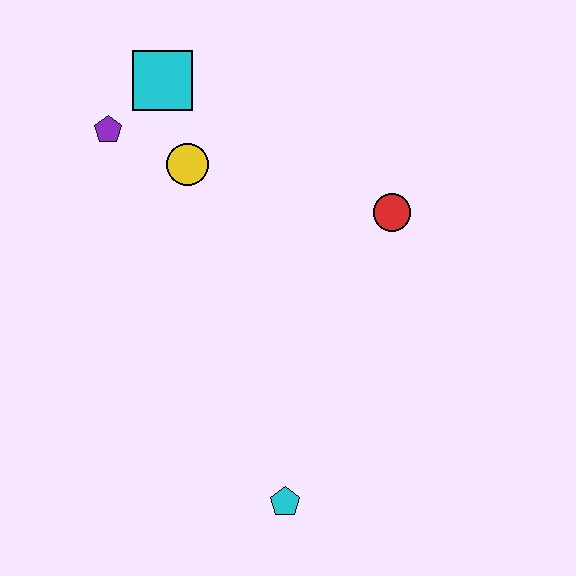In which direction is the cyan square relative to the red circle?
The cyan square is to the left of the red circle.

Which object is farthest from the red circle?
The cyan pentagon is farthest from the red circle.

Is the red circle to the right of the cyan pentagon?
Yes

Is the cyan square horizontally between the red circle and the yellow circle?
No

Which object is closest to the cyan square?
The purple pentagon is closest to the cyan square.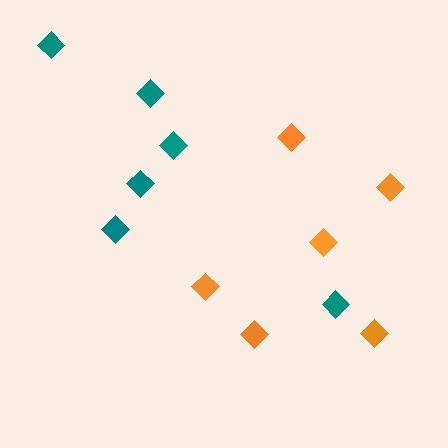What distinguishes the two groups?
There are 2 groups: one group of orange diamonds (6) and one group of teal diamonds (6).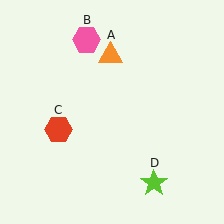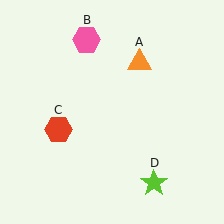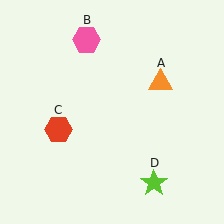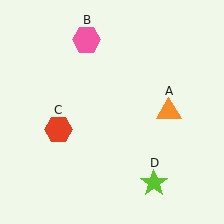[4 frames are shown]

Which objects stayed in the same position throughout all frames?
Pink hexagon (object B) and red hexagon (object C) and lime star (object D) remained stationary.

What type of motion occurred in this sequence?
The orange triangle (object A) rotated clockwise around the center of the scene.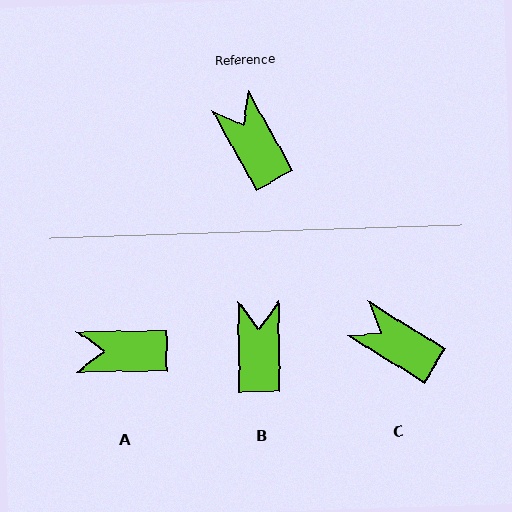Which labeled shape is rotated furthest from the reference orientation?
A, about 62 degrees away.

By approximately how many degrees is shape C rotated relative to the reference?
Approximately 29 degrees counter-clockwise.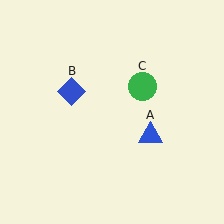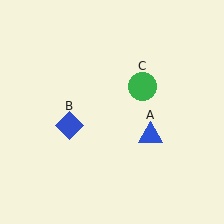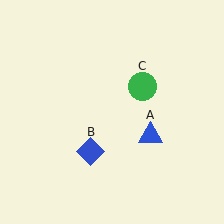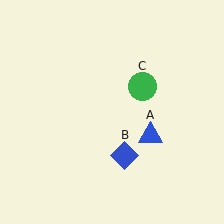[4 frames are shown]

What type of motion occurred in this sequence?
The blue diamond (object B) rotated counterclockwise around the center of the scene.